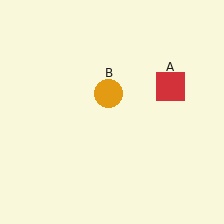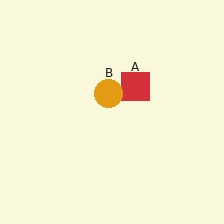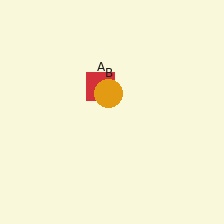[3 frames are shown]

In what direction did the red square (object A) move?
The red square (object A) moved left.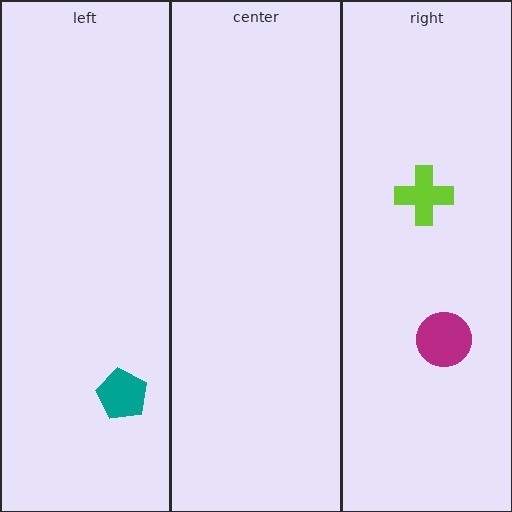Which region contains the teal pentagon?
The left region.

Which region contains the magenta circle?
The right region.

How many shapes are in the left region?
1.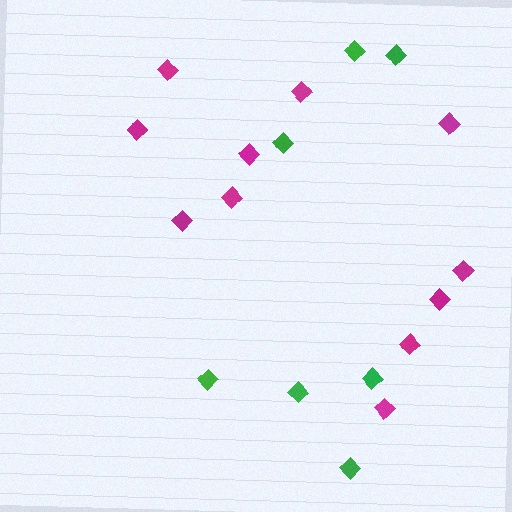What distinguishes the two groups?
There are 2 groups: one group of magenta diamonds (11) and one group of green diamonds (7).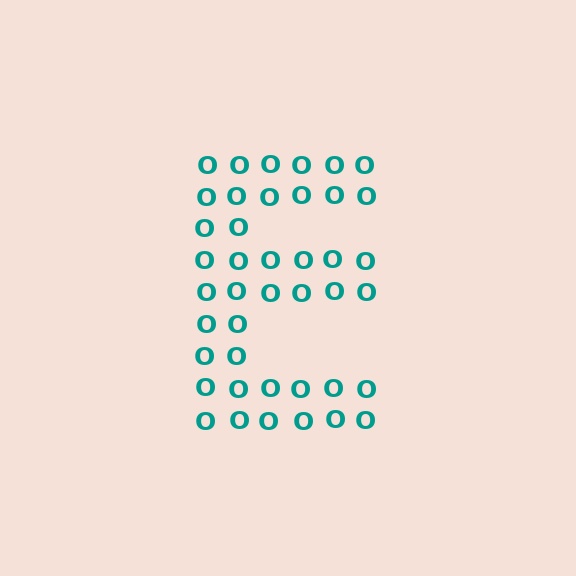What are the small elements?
The small elements are letter O's.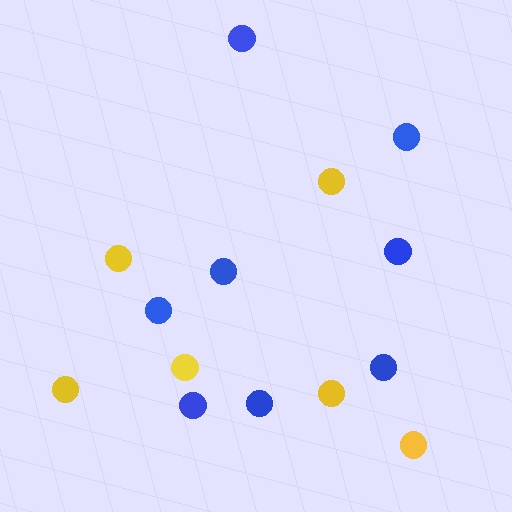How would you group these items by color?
There are 2 groups: one group of yellow circles (6) and one group of blue circles (8).